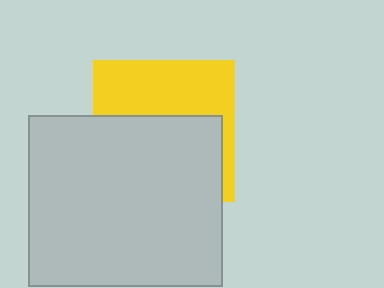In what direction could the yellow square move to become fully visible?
The yellow square could move up. That would shift it out from behind the light gray rectangle entirely.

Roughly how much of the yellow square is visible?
A small part of it is visible (roughly 45%).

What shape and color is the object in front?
The object in front is a light gray rectangle.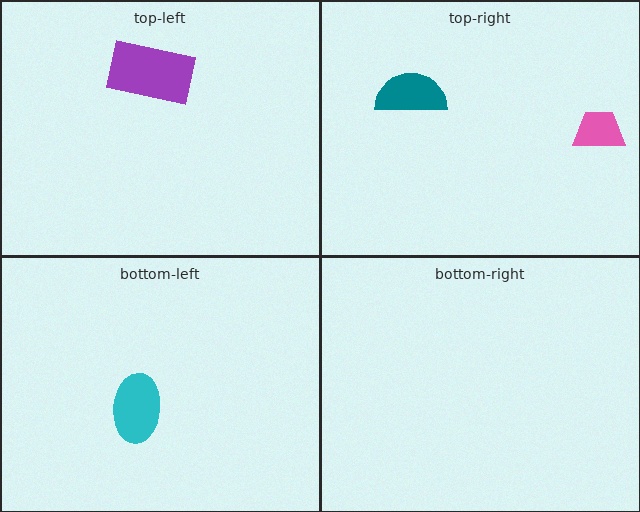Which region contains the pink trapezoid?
The top-right region.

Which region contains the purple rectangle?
The top-left region.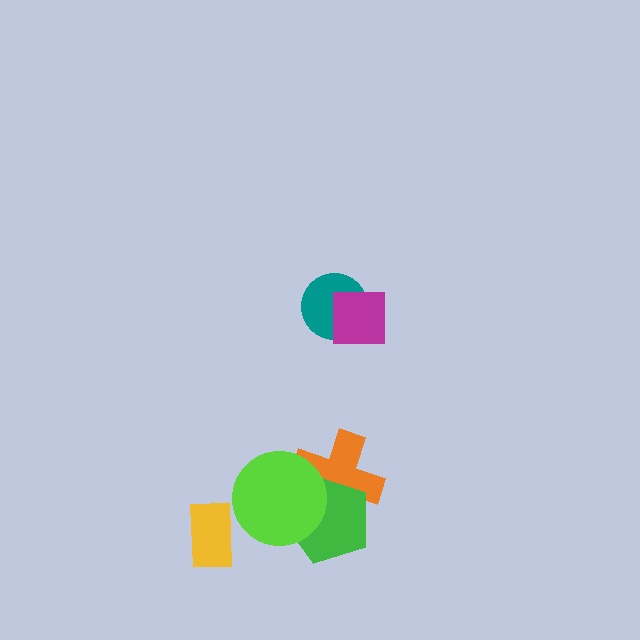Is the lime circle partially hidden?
No, no other shape covers it.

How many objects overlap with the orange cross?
2 objects overlap with the orange cross.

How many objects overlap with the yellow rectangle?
0 objects overlap with the yellow rectangle.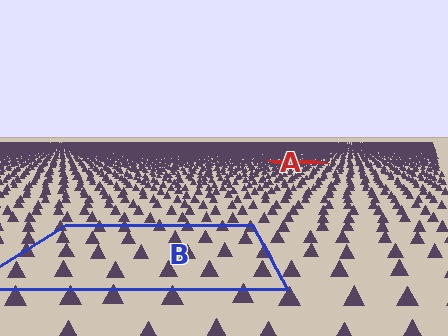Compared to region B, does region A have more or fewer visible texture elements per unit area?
Region A has more texture elements per unit area — they are packed more densely because it is farther away.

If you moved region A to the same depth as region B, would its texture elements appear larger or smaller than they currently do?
They would appear larger. At a closer depth, the same texture elements are projected at a bigger on-screen size.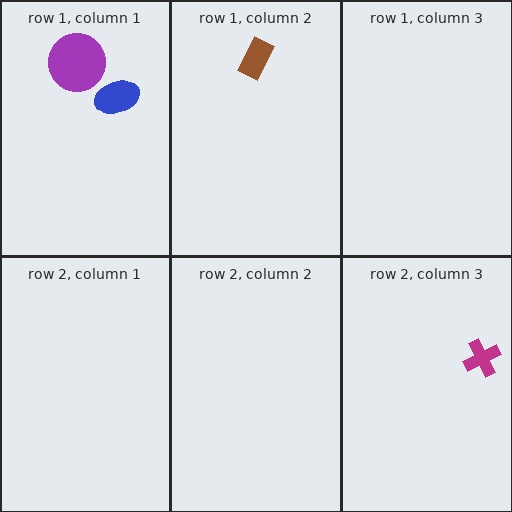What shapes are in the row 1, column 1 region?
The purple circle, the blue ellipse.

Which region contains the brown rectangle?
The row 1, column 2 region.